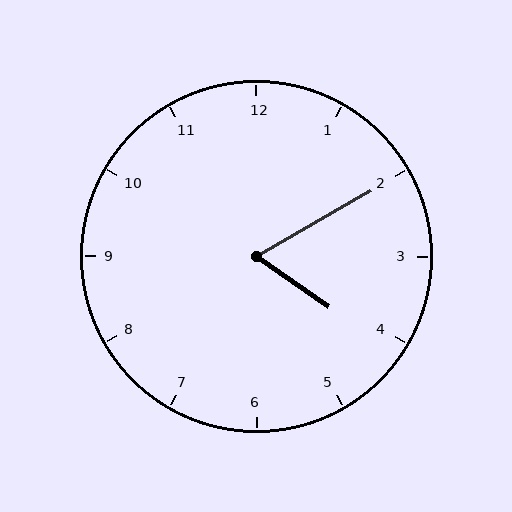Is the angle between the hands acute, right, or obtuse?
It is acute.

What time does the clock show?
4:10.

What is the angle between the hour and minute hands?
Approximately 65 degrees.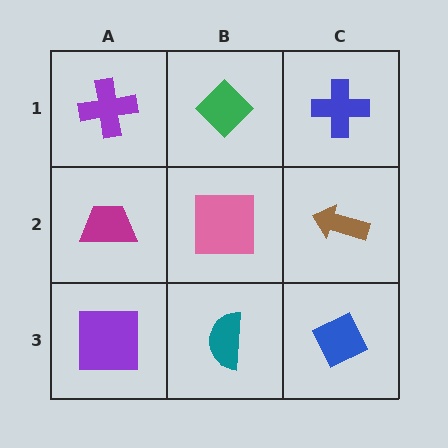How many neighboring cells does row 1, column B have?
3.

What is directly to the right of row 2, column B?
A brown arrow.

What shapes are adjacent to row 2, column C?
A blue cross (row 1, column C), a blue diamond (row 3, column C), a pink square (row 2, column B).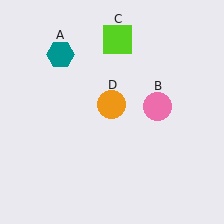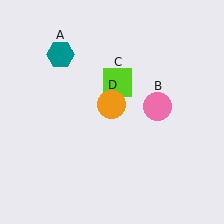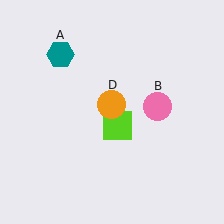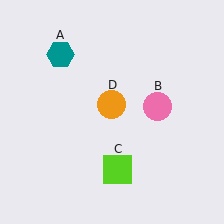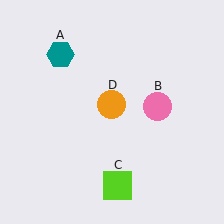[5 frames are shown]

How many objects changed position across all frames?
1 object changed position: lime square (object C).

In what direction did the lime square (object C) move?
The lime square (object C) moved down.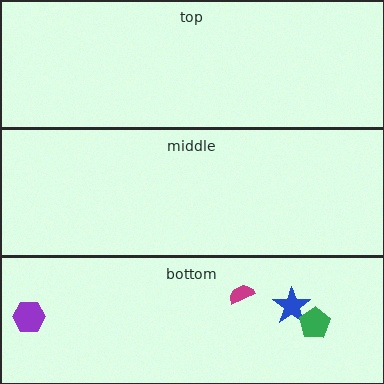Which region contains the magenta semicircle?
The bottom region.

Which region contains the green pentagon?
The bottom region.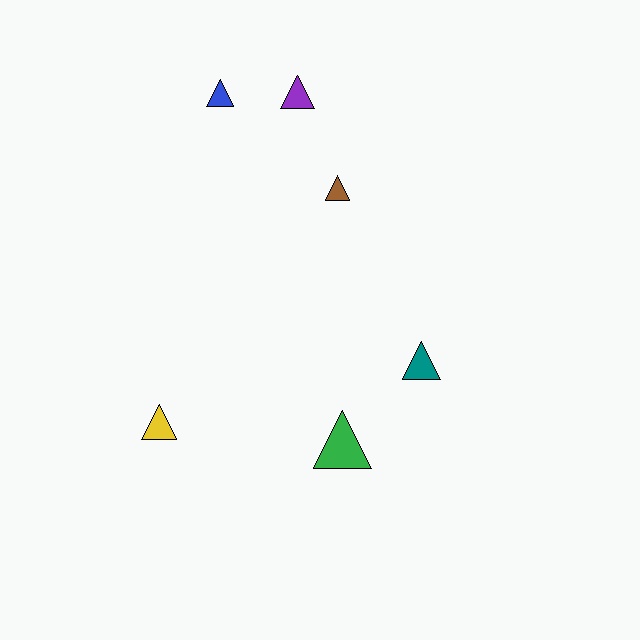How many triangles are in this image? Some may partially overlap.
There are 6 triangles.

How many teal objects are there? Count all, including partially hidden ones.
There is 1 teal object.